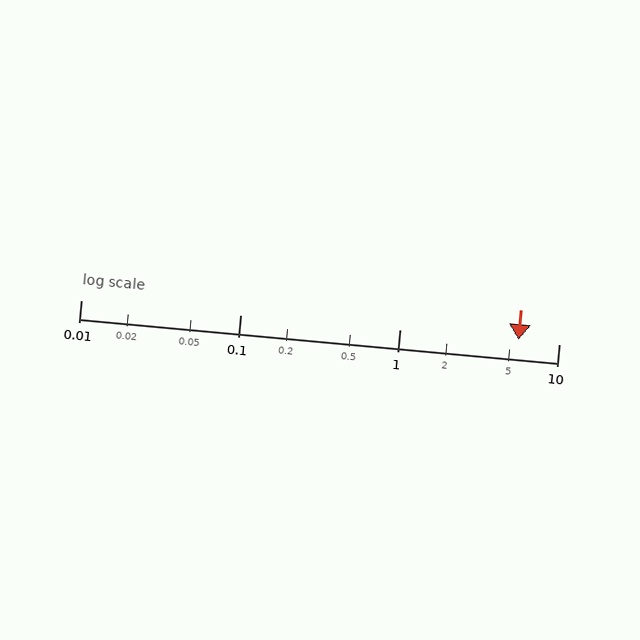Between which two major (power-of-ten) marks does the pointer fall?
The pointer is between 1 and 10.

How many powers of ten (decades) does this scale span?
The scale spans 3 decades, from 0.01 to 10.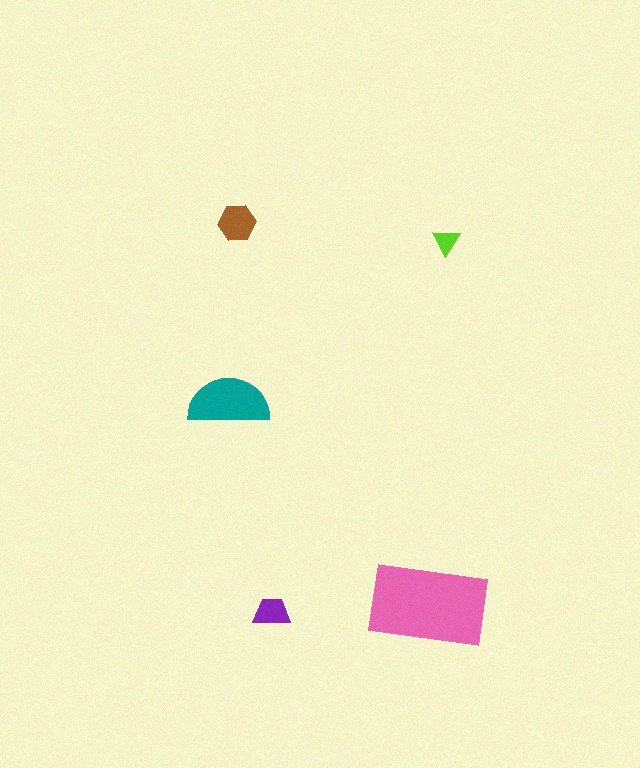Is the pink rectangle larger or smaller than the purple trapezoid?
Larger.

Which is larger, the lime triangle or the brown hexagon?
The brown hexagon.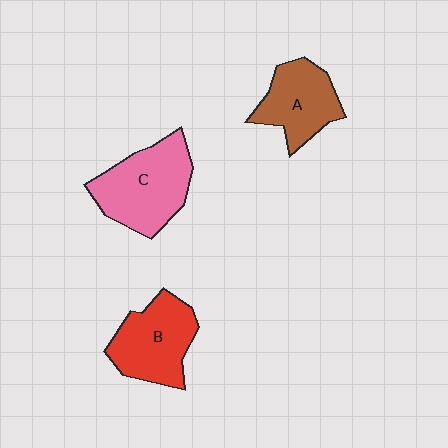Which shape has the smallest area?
Shape A (brown).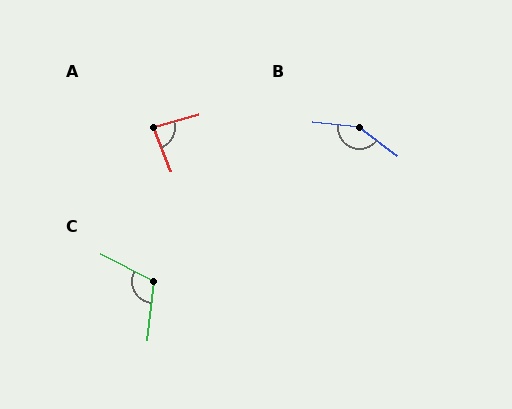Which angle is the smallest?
A, at approximately 84 degrees.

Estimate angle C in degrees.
Approximately 111 degrees.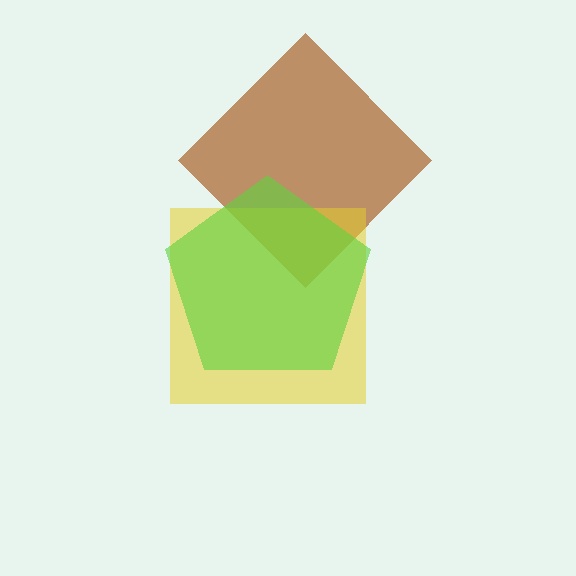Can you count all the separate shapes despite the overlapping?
Yes, there are 3 separate shapes.